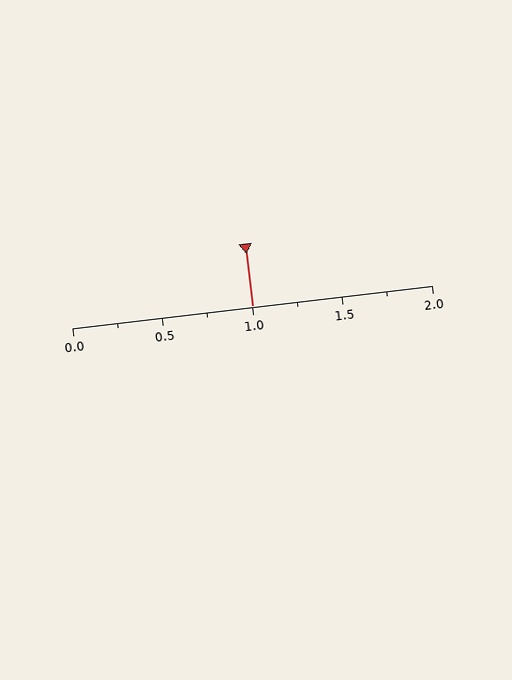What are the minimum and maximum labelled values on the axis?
The axis runs from 0.0 to 2.0.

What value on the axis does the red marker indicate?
The marker indicates approximately 1.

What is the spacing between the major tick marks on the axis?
The major ticks are spaced 0.5 apart.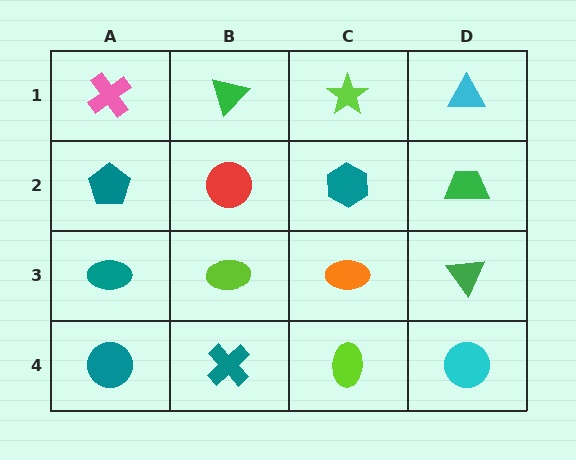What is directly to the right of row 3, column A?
A lime ellipse.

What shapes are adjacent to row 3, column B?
A red circle (row 2, column B), a teal cross (row 4, column B), a teal ellipse (row 3, column A), an orange ellipse (row 3, column C).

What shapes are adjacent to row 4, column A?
A teal ellipse (row 3, column A), a teal cross (row 4, column B).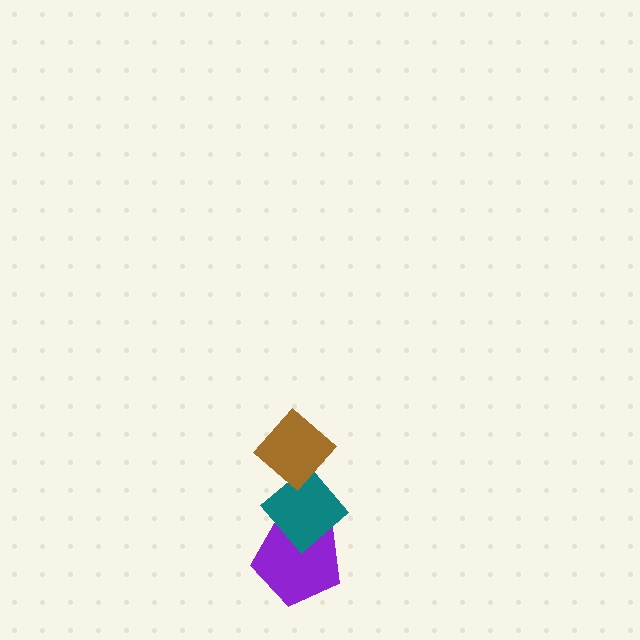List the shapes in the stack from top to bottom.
From top to bottom: the brown diamond, the teal diamond, the purple pentagon.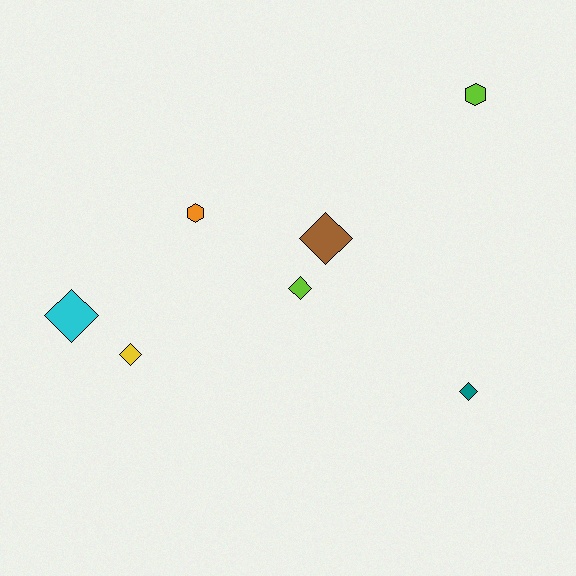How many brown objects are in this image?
There is 1 brown object.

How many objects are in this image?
There are 7 objects.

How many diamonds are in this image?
There are 5 diamonds.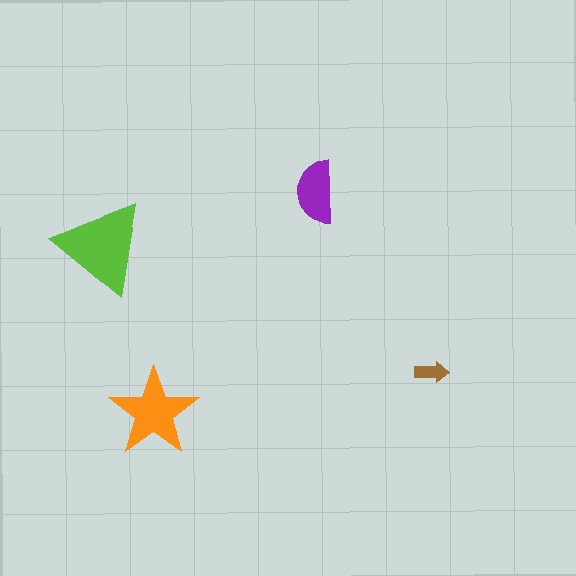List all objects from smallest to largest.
The brown arrow, the purple semicircle, the orange star, the lime triangle.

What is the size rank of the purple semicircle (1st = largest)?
3rd.